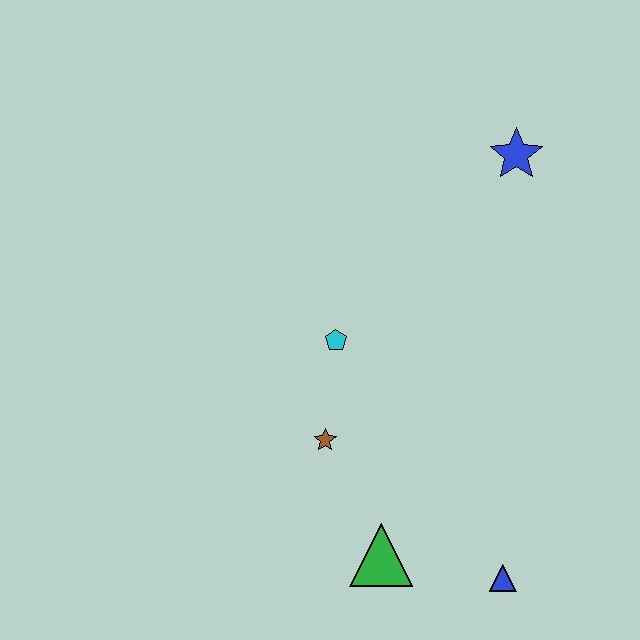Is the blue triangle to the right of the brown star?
Yes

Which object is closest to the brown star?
The cyan pentagon is closest to the brown star.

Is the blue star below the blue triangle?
No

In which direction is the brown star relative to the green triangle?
The brown star is above the green triangle.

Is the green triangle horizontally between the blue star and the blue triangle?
No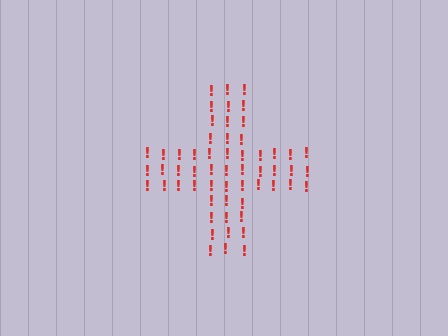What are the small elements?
The small elements are exclamation marks.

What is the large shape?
The large shape is a cross.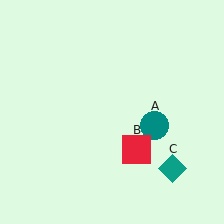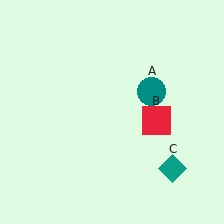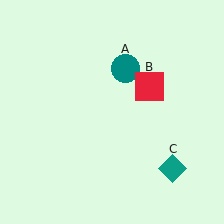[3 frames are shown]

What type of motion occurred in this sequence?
The teal circle (object A), red square (object B) rotated counterclockwise around the center of the scene.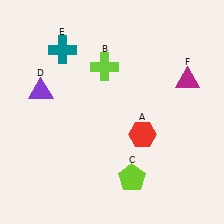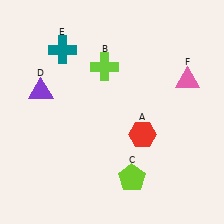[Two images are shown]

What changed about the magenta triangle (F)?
In Image 1, F is magenta. In Image 2, it changed to pink.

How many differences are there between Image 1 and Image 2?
There is 1 difference between the two images.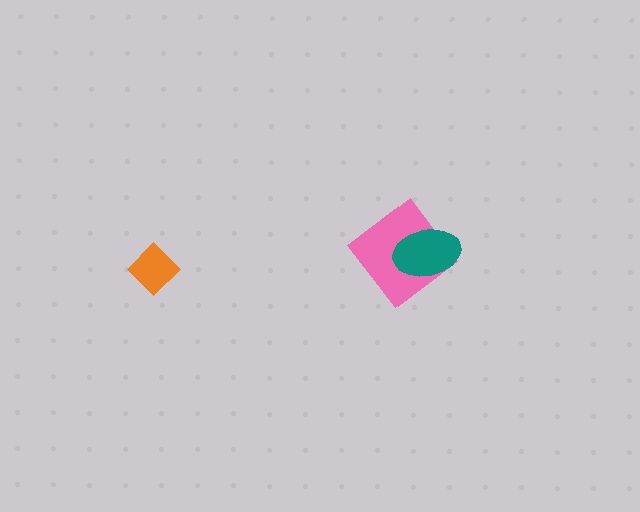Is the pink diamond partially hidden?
Yes, it is partially covered by another shape.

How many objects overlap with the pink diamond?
1 object overlaps with the pink diamond.